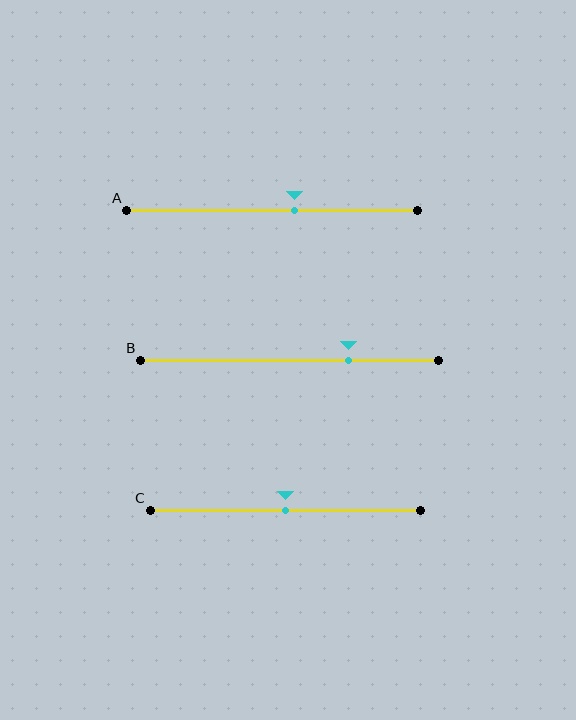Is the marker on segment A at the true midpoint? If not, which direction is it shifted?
No, the marker on segment A is shifted to the right by about 8% of the segment length.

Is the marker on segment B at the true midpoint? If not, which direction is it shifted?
No, the marker on segment B is shifted to the right by about 20% of the segment length.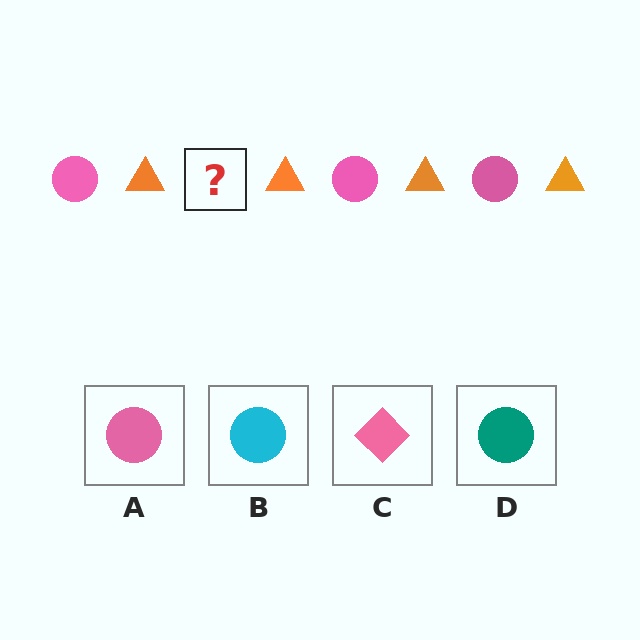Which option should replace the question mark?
Option A.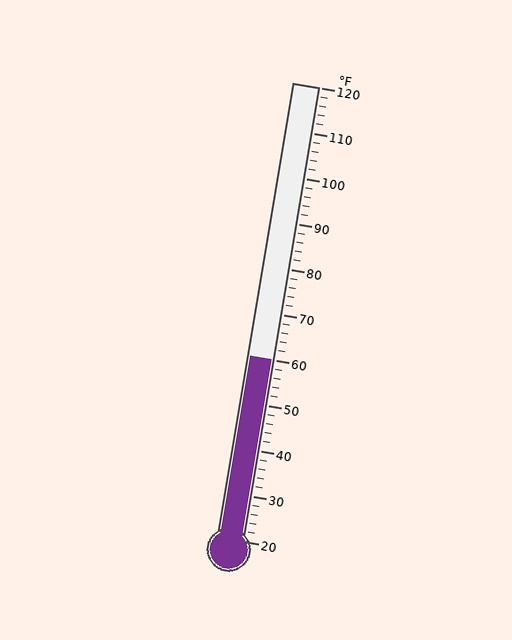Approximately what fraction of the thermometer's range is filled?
The thermometer is filled to approximately 40% of its range.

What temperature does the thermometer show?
The thermometer shows approximately 60°F.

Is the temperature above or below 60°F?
The temperature is at 60°F.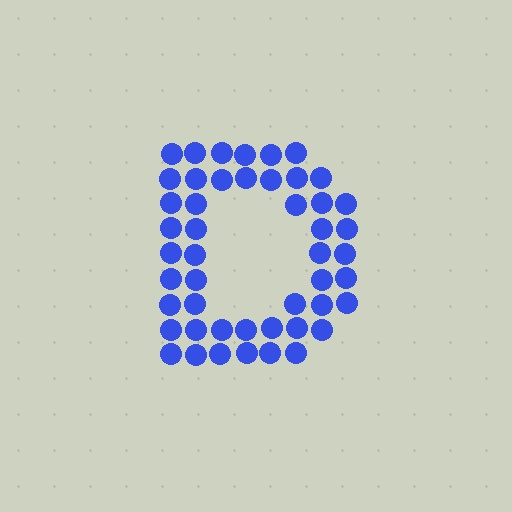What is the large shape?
The large shape is the letter D.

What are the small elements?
The small elements are circles.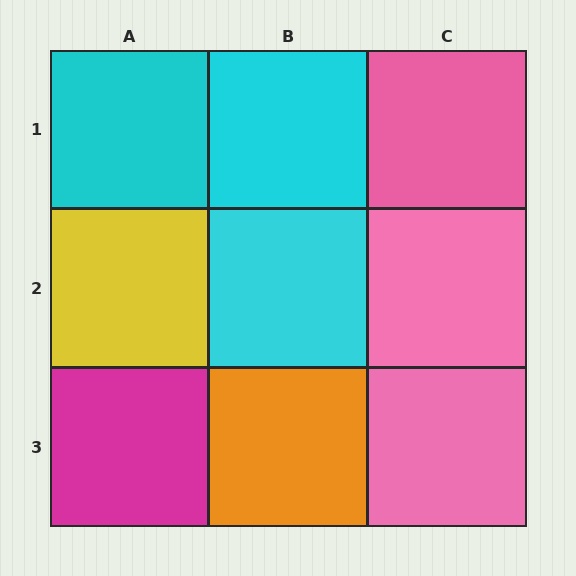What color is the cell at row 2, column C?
Pink.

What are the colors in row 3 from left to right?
Magenta, orange, pink.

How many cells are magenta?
1 cell is magenta.